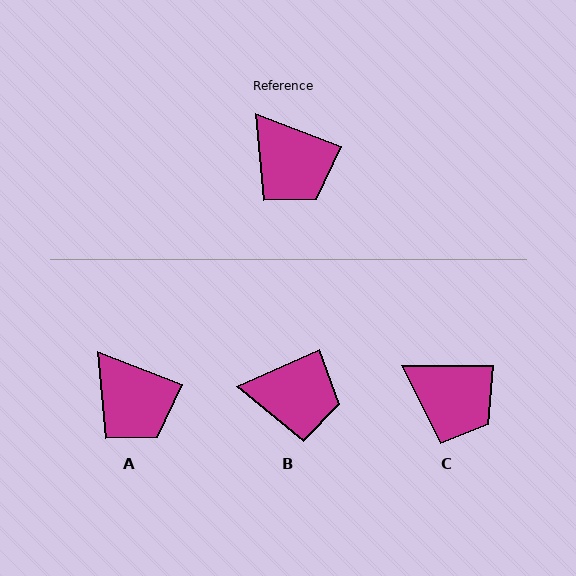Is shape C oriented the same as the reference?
No, it is off by about 21 degrees.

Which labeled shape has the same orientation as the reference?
A.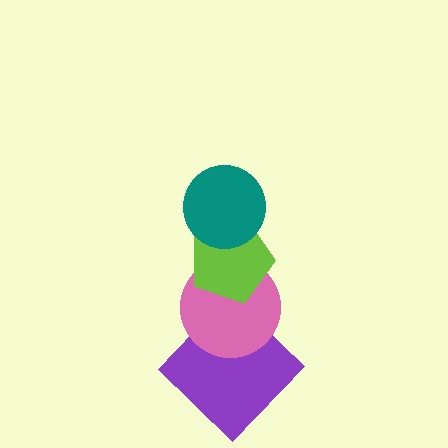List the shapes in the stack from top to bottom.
From top to bottom: the teal circle, the lime pentagon, the pink circle, the purple diamond.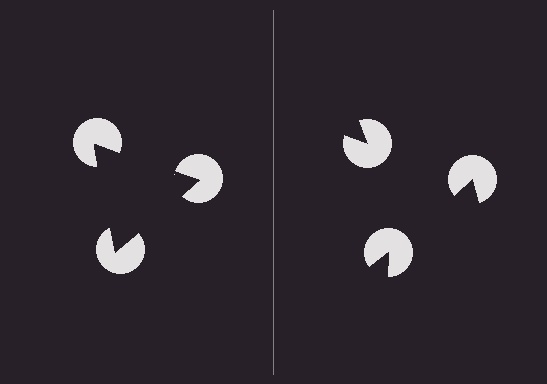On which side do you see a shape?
An illusory triangle appears on the left side. On the right side the wedge cuts are rotated, so no coherent shape forms.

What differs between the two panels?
The pac-man discs are positioned identically on both sides; only the wedge orientations differ. On the left they align to a triangle; on the right they are misaligned.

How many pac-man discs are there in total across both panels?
6 — 3 on each side.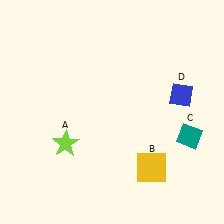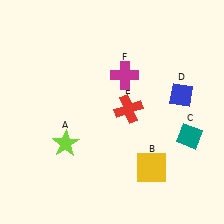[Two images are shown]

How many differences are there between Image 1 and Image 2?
There are 2 differences between the two images.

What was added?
A red cross (E), a magenta cross (F) were added in Image 2.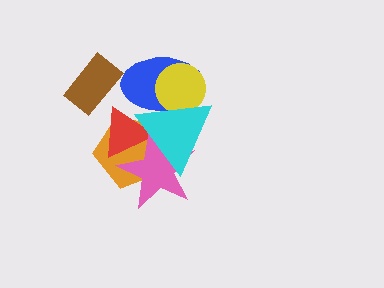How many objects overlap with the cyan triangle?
5 objects overlap with the cyan triangle.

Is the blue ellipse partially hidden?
Yes, it is partially covered by another shape.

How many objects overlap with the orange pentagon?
3 objects overlap with the orange pentagon.